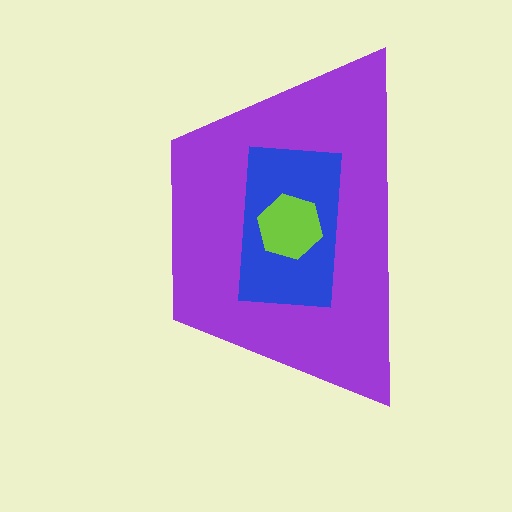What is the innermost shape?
The lime hexagon.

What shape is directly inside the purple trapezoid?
The blue rectangle.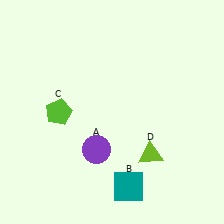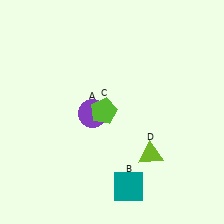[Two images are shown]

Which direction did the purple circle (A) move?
The purple circle (A) moved up.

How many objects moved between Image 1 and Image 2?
2 objects moved between the two images.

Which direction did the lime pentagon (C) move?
The lime pentagon (C) moved right.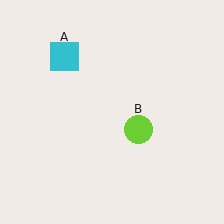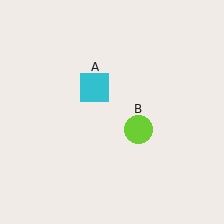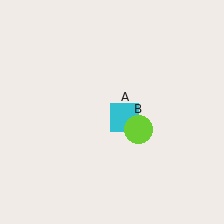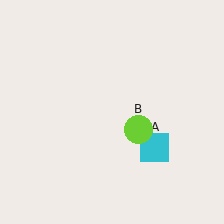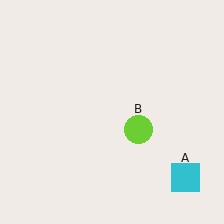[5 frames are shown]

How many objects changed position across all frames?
1 object changed position: cyan square (object A).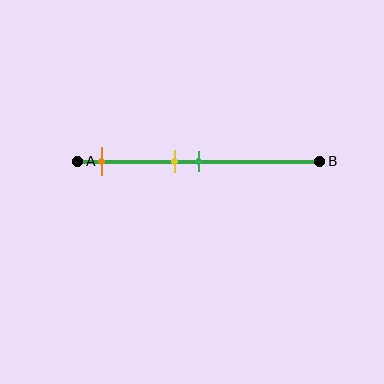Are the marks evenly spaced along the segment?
No, the marks are not evenly spaced.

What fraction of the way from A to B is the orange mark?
The orange mark is approximately 10% (0.1) of the way from A to B.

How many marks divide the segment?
There are 3 marks dividing the segment.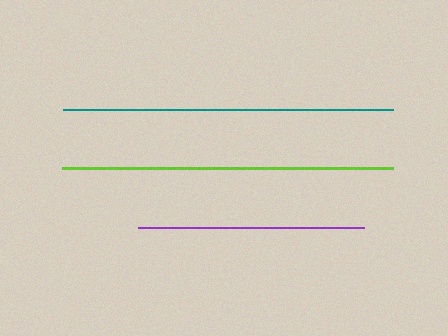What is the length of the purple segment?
The purple segment is approximately 226 pixels long.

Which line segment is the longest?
The lime line is the longest at approximately 331 pixels.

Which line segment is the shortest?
The purple line is the shortest at approximately 226 pixels.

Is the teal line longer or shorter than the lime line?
The lime line is longer than the teal line.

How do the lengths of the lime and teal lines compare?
The lime and teal lines are approximately the same length.